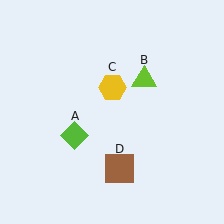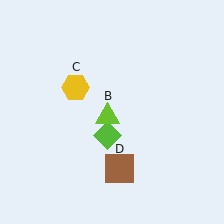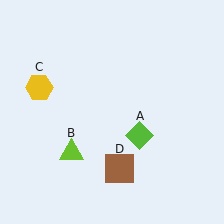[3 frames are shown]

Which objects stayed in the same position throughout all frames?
Brown square (object D) remained stationary.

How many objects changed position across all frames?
3 objects changed position: lime diamond (object A), lime triangle (object B), yellow hexagon (object C).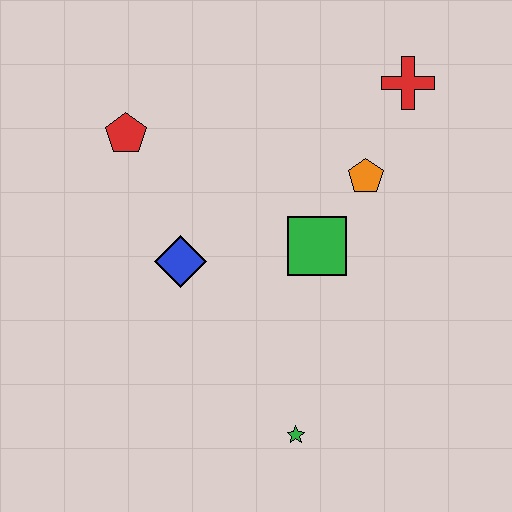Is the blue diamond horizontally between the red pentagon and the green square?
Yes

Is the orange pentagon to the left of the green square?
No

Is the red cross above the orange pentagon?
Yes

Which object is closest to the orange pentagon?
The green square is closest to the orange pentagon.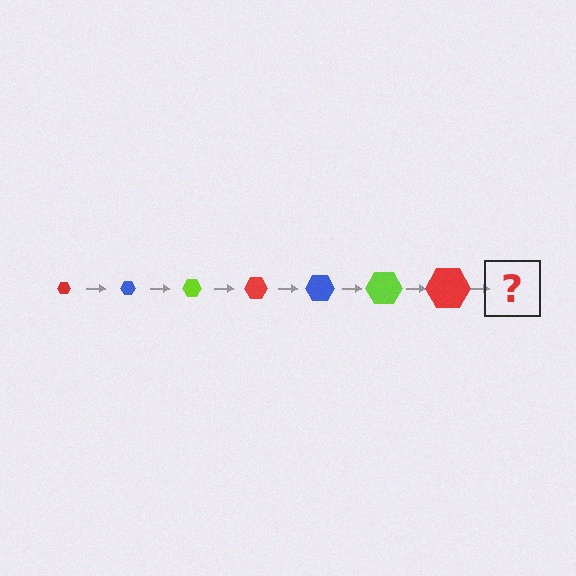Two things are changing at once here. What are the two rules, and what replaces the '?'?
The two rules are that the hexagon grows larger each step and the color cycles through red, blue, and lime. The '?' should be a blue hexagon, larger than the previous one.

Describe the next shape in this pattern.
It should be a blue hexagon, larger than the previous one.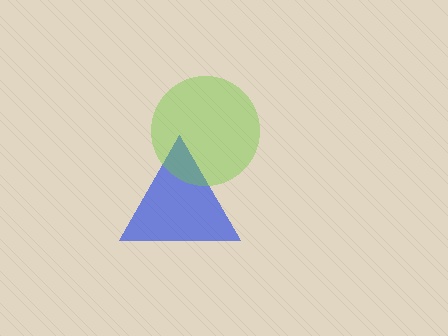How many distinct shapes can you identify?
There are 2 distinct shapes: a blue triangle, a lime circle.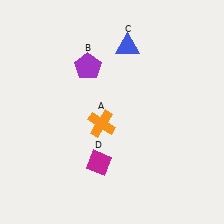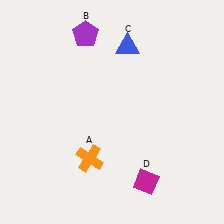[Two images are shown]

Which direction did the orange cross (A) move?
The orange cross (A) moved down.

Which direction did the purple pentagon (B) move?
The purple pentagon (B) moved up.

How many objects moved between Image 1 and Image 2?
3 objects moved between the two images.